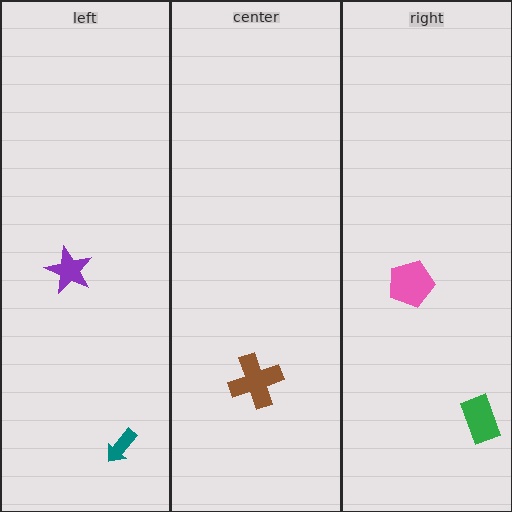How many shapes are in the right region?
2.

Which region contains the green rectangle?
The right region.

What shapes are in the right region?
The green rectangle, the pink pentagon.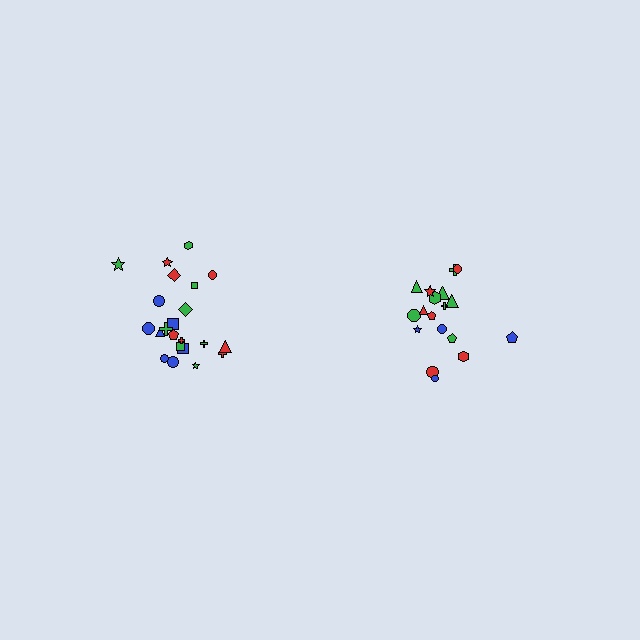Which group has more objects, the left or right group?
The left group.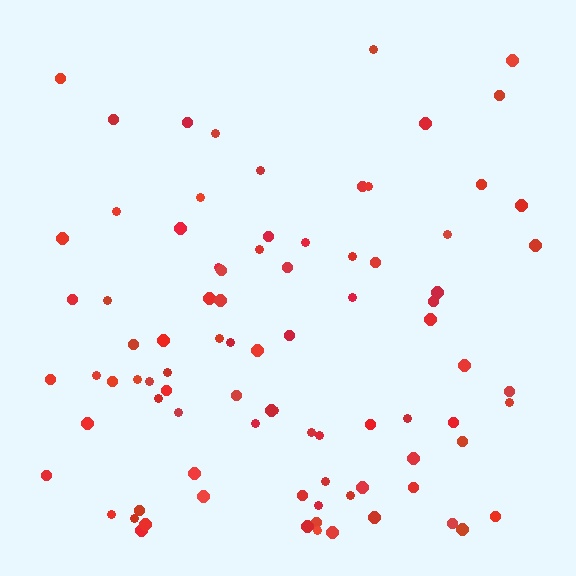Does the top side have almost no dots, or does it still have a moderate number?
Still a moderate number, just noticeably fewer than the bottom.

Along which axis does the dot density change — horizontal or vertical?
Vertical.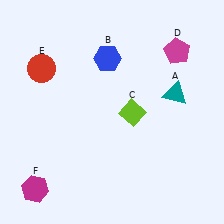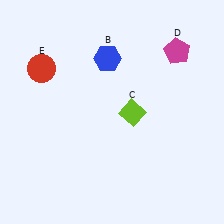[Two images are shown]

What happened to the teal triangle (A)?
The teal triangle (A) was removed in Image 2. It was in the top-right area of Image 1.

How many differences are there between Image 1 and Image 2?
There are 2 differences between the two images.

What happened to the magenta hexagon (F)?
The magenta hexagon (F) was removed in Image 2. It was in the bottom-left area of Image 1.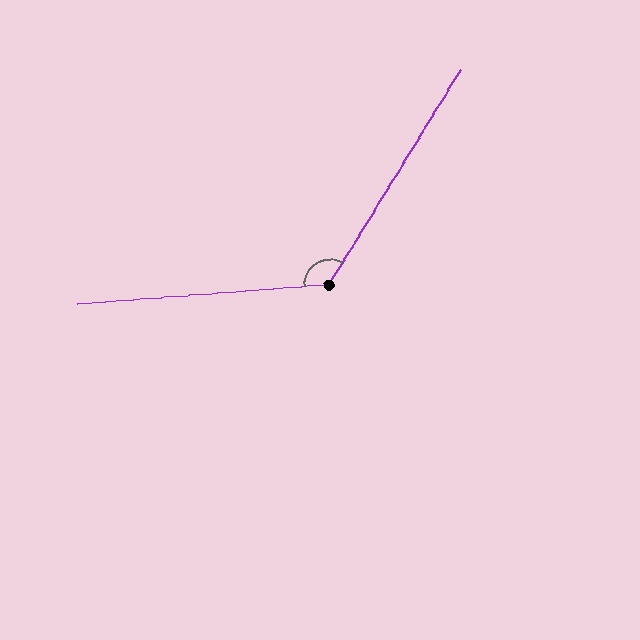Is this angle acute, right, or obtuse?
It is obtuse.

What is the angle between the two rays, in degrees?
Approximately 126 degrees.